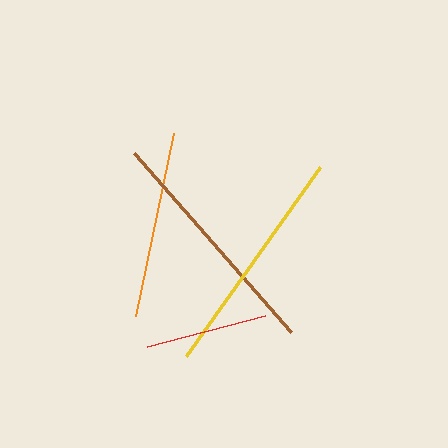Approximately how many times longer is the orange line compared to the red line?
The orange line is approximately 1.5 times the length of the red line.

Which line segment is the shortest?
The red line is the shortest at approximately 122 pixels.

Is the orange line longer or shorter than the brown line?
The brown line is longer than the orange line.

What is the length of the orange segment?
The orange segment is approximately 186 pixels long.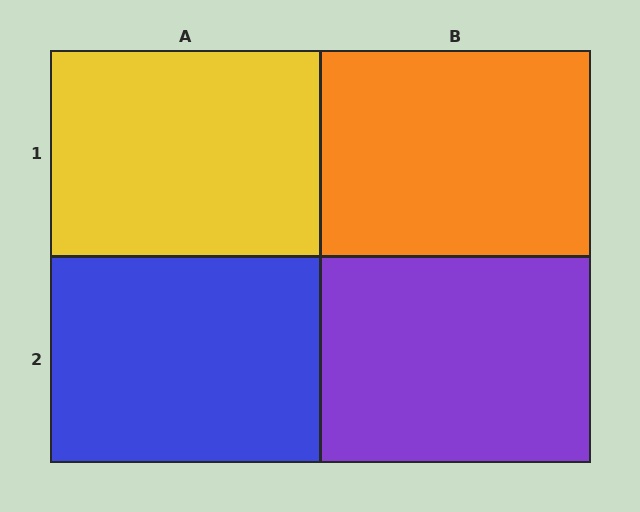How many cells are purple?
1 cell is purple.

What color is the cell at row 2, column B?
Purple.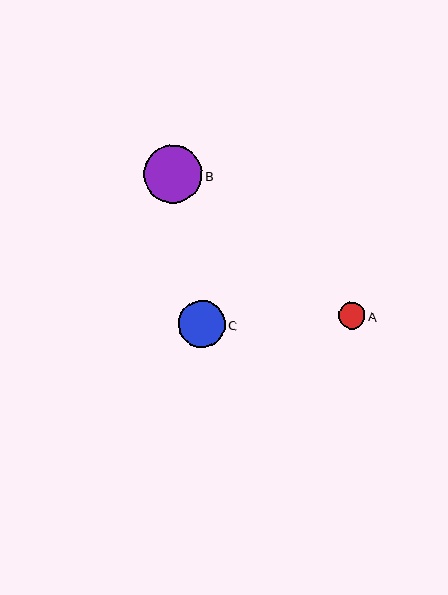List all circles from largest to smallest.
From largest to smallest: B, C, A.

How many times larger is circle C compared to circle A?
Circle C is approximately 1.8 times the size of circle A.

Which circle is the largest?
Circle B is the largest with a size of approximately 58 pixels.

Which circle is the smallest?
Circle A is the smallest with a size of approximately 27 pixels.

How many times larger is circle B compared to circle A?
Circle B is approximately 2.2 times the size of circle A.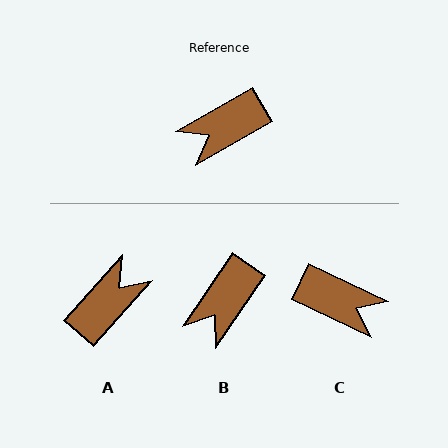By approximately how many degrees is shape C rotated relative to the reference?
Approximately 125 degrees counter-clockwise.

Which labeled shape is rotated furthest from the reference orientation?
A, about 162 degrees away.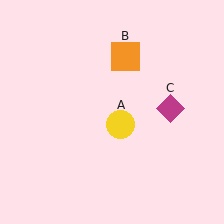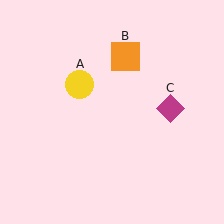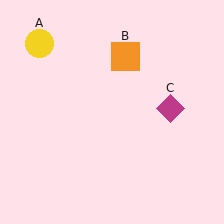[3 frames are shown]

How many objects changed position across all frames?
1 object changed position: yellow circle (object A).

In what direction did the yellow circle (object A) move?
The yellow circle (object A) moved up and to the left.